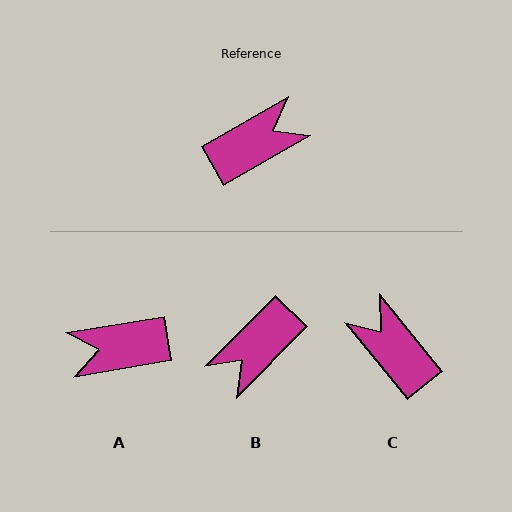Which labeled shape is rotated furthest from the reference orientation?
B, about 164 degrees away.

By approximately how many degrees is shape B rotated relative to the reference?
Approximately 164 degrees clockwise.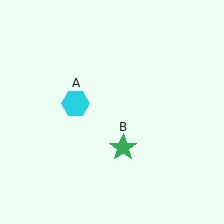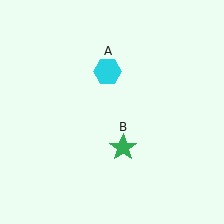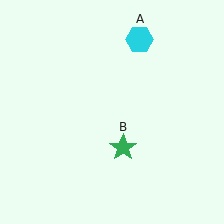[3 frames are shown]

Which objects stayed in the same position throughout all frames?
Green star (object B) remained stationary.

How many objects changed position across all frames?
1 object changed position: cyan hexagon (object A).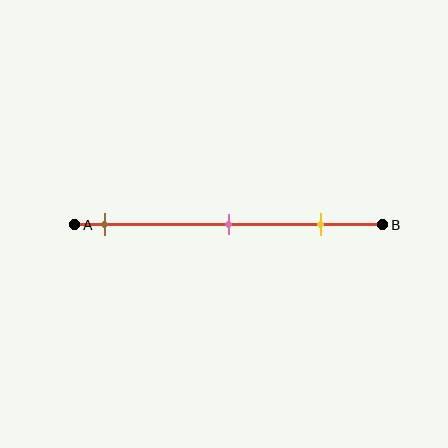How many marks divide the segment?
There are 3 marks dividing the segment.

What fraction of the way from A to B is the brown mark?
The brown mark is approximately 10% (0.1) of the way from A to B.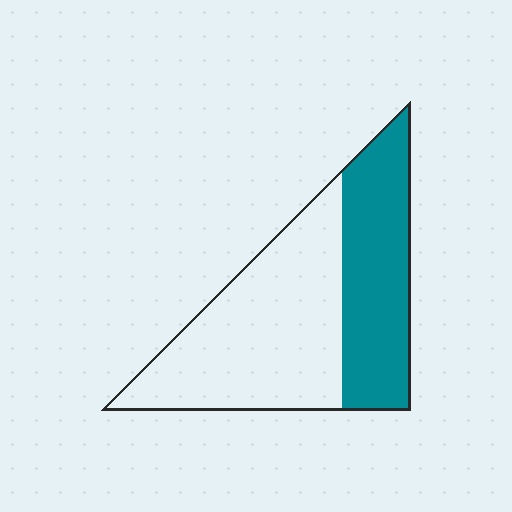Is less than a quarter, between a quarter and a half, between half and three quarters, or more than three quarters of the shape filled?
Between a quarter and a half.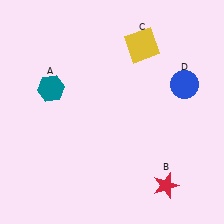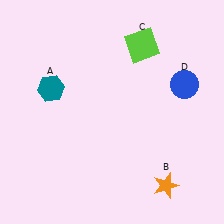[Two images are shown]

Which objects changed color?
B changed from red to orange. C changed from yellow to lime.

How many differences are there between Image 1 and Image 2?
There are 2 differences between the two images.